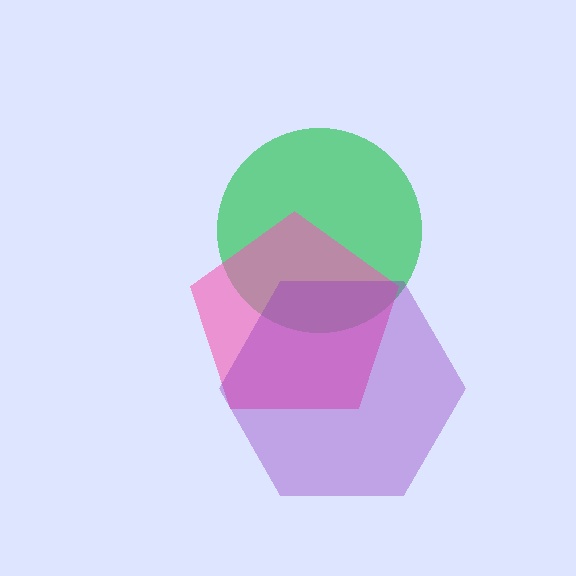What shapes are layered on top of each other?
The layered shapes are: a green circle, a pink pentagon, a purple hexagon.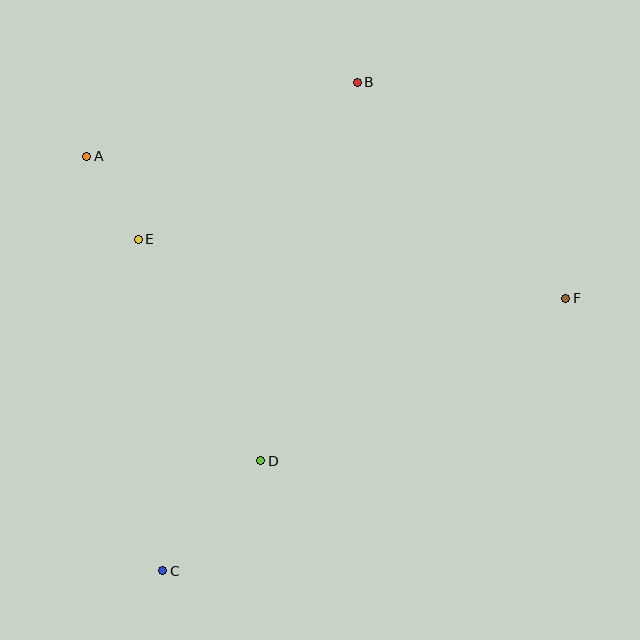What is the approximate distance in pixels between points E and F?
The distance between E and F is approximately 431 pixels.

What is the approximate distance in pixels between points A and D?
The distance between A and D is approximately 351 pixels.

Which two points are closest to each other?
Points A and E are closest to each other.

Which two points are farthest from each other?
Points B and C are farthest from each other.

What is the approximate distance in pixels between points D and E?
The distance between D and E is approximately 253 pixels.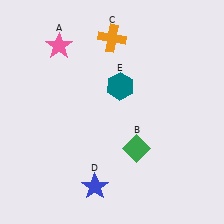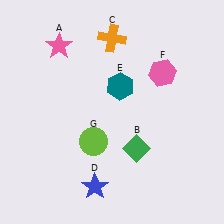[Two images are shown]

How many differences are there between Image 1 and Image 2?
There are 2 differences between the two images.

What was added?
A pink hexagon (F), a lime circle (G) were added in Image 2.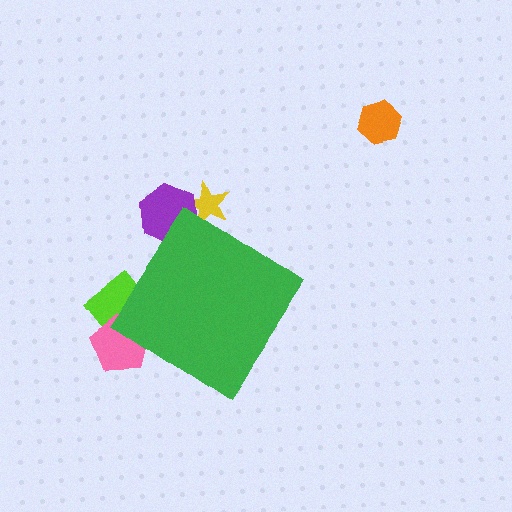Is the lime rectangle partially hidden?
Yes, the lime rectangle is partially hidden behind the green diamond.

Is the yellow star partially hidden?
Yes, the yellow star is partially hidden behind the green diamond.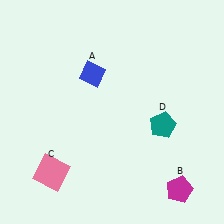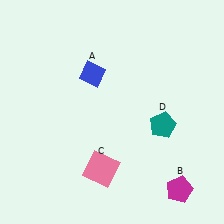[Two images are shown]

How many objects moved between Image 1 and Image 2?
1 object moved between the two images.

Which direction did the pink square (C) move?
The pink square (C) moved right.